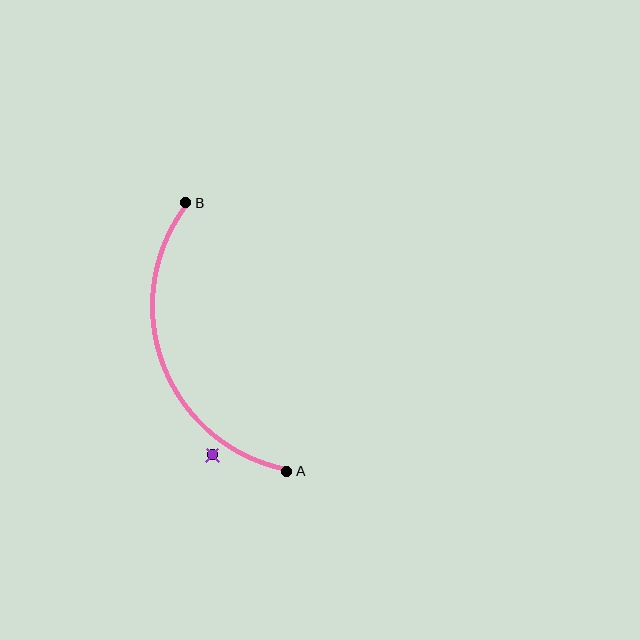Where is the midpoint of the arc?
The arc midpoint is the point on the curve farthest from the straight line joining A and B. It sits to the left of that line.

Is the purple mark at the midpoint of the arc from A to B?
No — the purple mark does not lie on the arc at all. It sits slightly outside the curve.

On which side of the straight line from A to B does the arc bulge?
The arc bulges to the left of the straight line connecting A and B.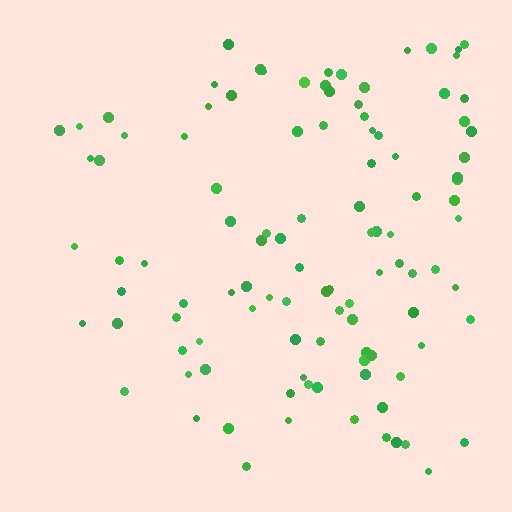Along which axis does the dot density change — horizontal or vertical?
Horizontal.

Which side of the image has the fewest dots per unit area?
The left.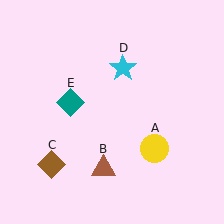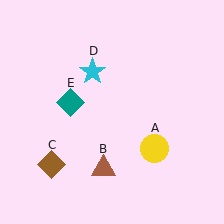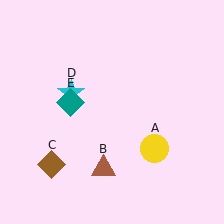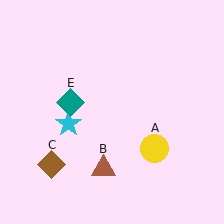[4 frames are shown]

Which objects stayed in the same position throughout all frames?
Yellow circle (object A) and brown triangle (object B) and brown diamond (object C) and teal diamond (object E) remained stationary.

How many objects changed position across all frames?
1 object changed position: cyan star (object D).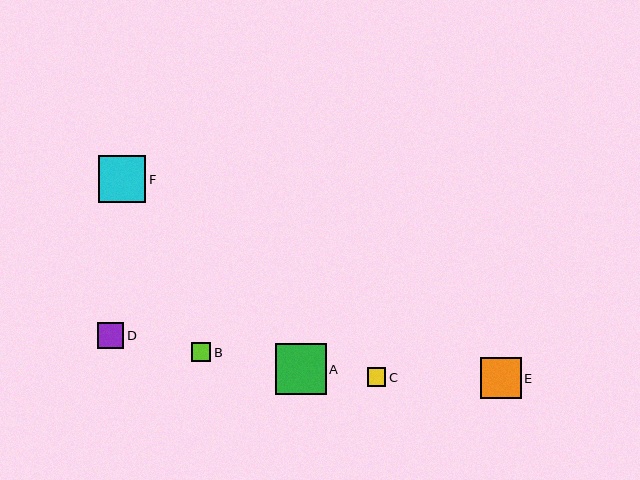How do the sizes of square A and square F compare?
Square A and square F are approximately the same size.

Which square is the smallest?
Square C is the smallest with a size of approximately 18 pixels.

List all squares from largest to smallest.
From largest to smallest: A, F, E, D, B, C.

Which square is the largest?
Square A is the largest with a size of approximately 50 pixels.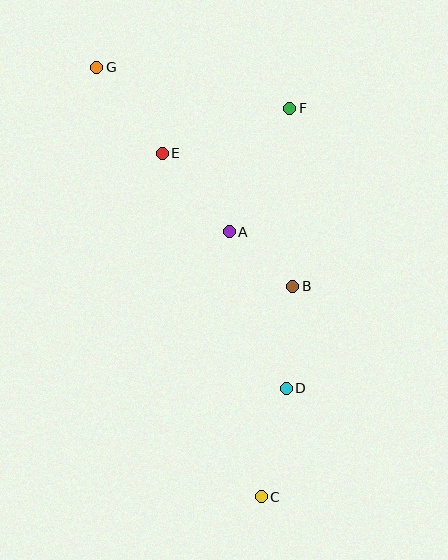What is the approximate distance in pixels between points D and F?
The distance between D and F is approximately 280 pixels.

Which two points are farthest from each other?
Points C and G are farthest from each other.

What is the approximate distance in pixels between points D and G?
The distance between D and G is approximately 373 pixels.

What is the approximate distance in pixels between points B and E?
The distance between B and E is approximately 186 pixels.